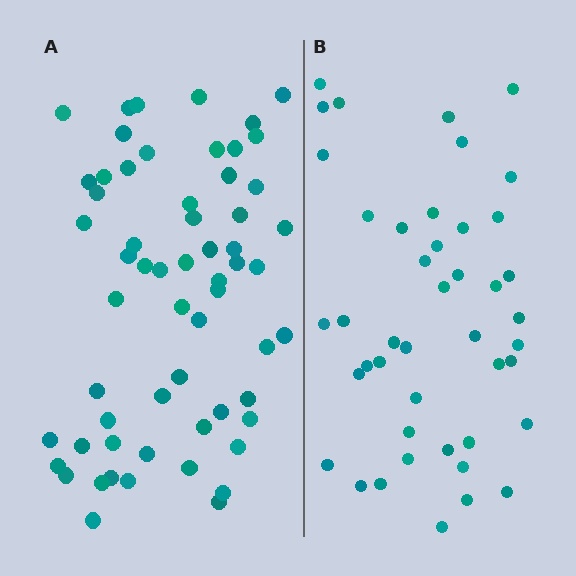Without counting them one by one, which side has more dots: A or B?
Region A (the left region) has more dots.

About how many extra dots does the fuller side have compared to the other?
Region A has approximately 15 more dots than region B.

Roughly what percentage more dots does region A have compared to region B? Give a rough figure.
About 35% more.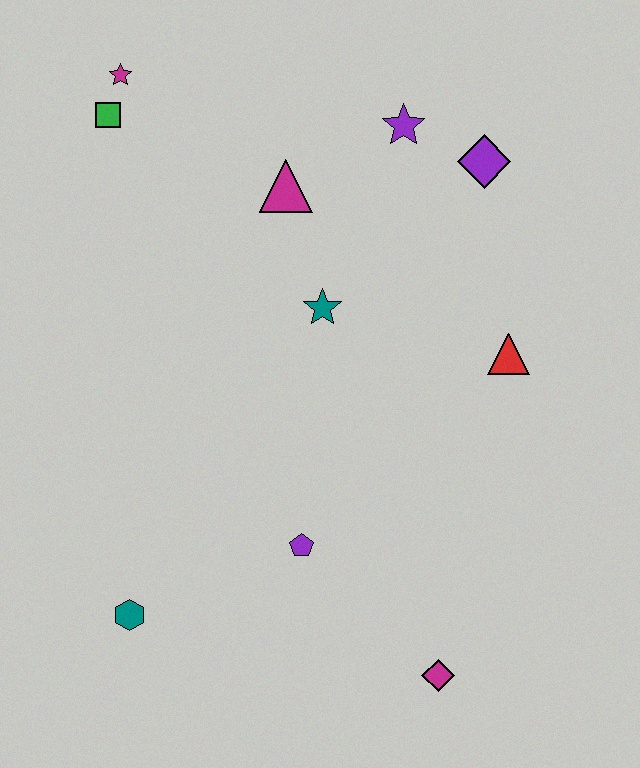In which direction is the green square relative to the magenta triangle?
The green square is to the left of the magenta triangle.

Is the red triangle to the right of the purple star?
Yes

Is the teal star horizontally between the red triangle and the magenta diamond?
No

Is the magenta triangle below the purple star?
Yes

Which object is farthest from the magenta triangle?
The magenta diamond is farthest from the magenta triangle.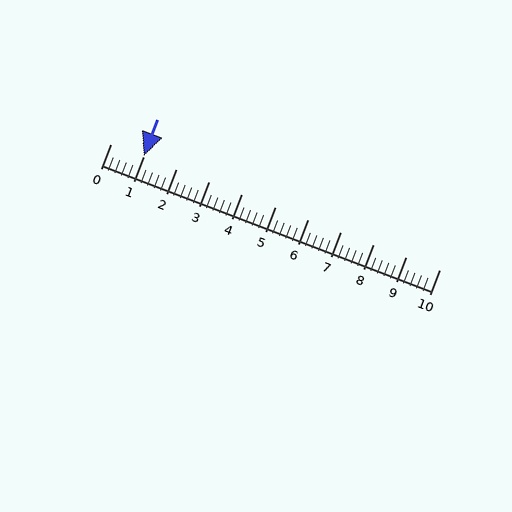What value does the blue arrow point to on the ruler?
The blue arrow points to approximately 1.0.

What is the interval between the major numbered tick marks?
The major tick marks are spaced 1 units apart.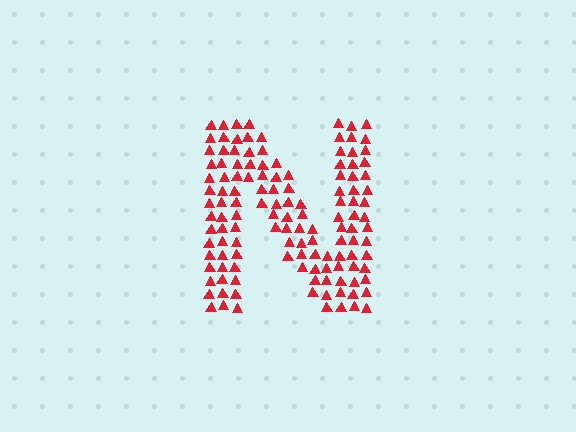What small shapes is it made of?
It is made of small triangles.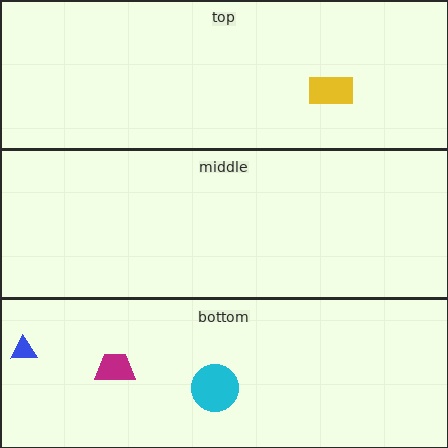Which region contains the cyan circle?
The bottom region.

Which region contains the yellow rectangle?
The top region.